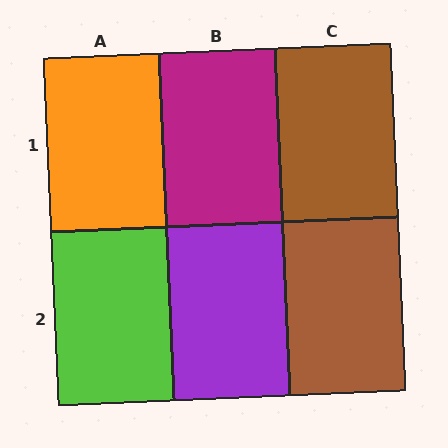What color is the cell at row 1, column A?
Orange.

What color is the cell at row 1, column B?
Magenta.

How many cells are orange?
1 cell is orange.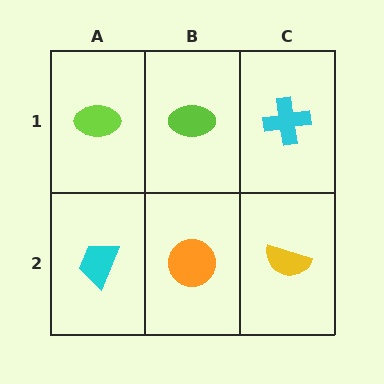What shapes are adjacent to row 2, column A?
A lime ellipse (row 1, column A), an orange circle (row 2, column B).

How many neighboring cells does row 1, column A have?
2.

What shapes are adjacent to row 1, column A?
A cyan trapezoid (row 2, column A), a lime ellipse (row 1, column B).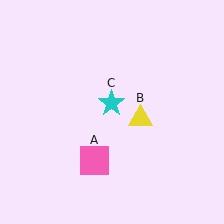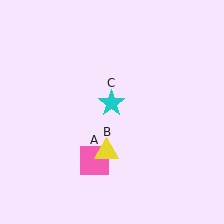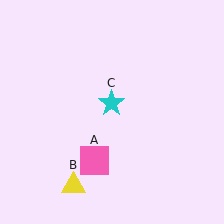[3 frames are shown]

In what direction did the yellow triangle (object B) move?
The yellow triangle (object B) moved down and to the left.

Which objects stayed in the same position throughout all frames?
Pink square (object A) and cyan star (object C) remained stationary.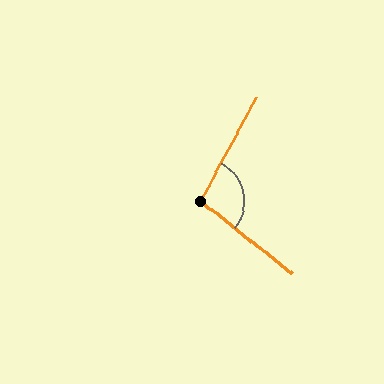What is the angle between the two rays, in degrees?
Approximately 101 degrees.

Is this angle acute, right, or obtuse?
It is obtuse.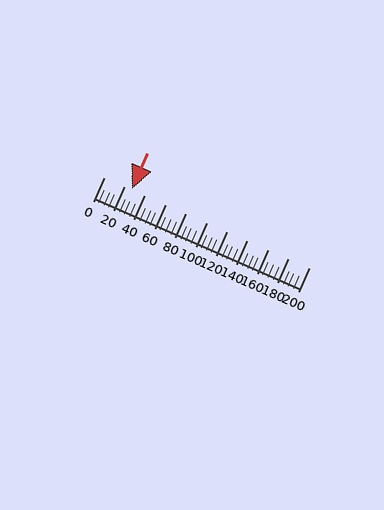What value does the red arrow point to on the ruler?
The red arrow points to approximately 27.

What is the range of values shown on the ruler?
The ruler shows values from 0 to 200.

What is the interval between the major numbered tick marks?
The major tick marks are spaced 20 units apart.